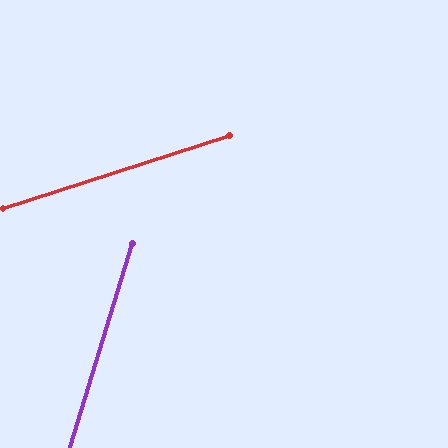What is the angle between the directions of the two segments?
Approximately 55 degrees.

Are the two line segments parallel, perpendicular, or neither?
Neither parallel nor perpendicular — they differ by about 55°.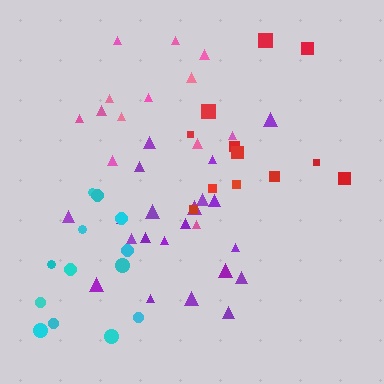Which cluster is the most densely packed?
Purple.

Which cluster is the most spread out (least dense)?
Pink.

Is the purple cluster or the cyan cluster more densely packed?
Purple.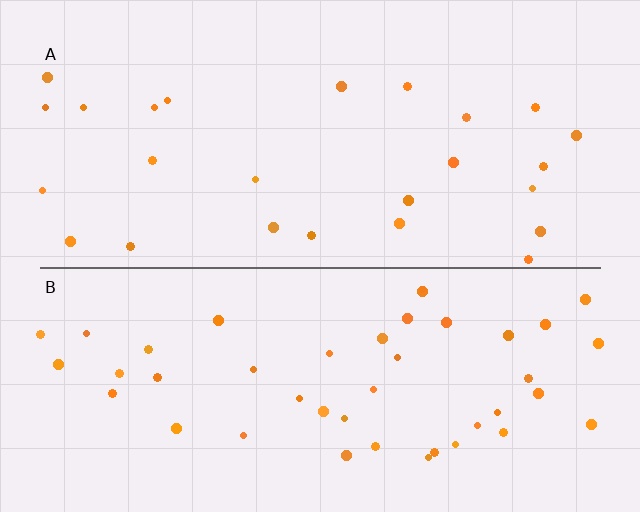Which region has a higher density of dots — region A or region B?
B (the bottom).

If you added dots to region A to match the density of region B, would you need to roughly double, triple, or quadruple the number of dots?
Approximately double.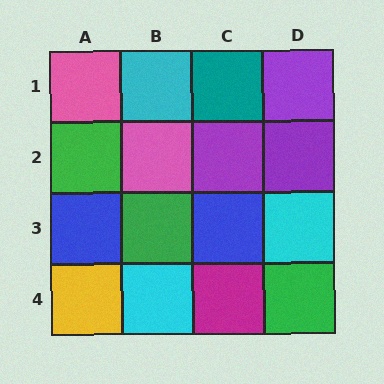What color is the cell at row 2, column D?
Purple.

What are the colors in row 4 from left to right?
Yellow, cyan, magenta, green.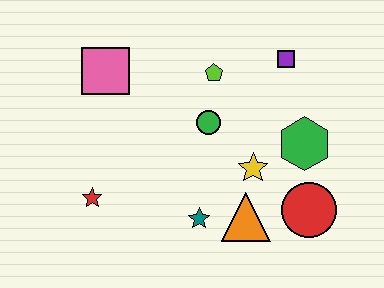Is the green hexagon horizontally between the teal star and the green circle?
No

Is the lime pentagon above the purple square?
No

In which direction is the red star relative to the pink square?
The red star is below the pink square.